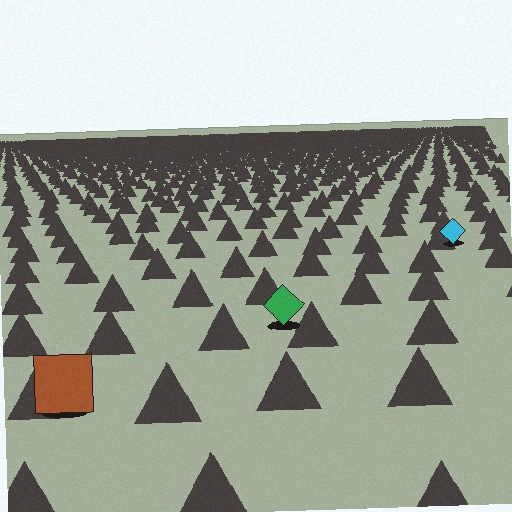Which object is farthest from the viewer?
The cyan diamond is farthest from the viewer. It appears smaller and the ground texture around it is denser.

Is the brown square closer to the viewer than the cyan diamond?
Yes. The brown square is closer — you can tell from the texture gradient: the ground texture is coarser near it.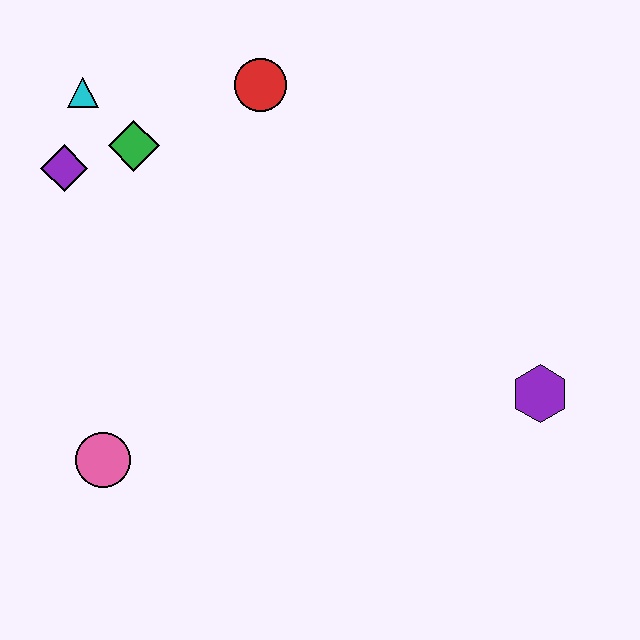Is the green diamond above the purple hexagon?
Yes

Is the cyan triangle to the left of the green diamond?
Yes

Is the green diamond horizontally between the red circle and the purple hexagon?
No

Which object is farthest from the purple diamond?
The purple hexagon is farthest from the purple diamond.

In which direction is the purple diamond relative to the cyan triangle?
The purple diamond is below the cyan triangle.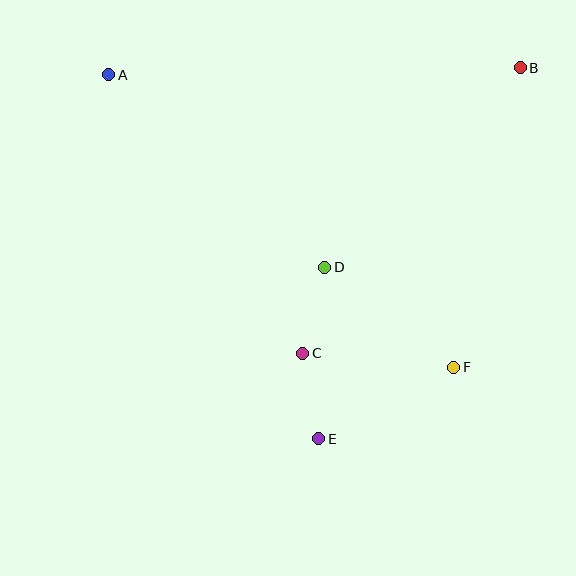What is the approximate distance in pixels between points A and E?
The distance between A and E is approximately 420 pixels.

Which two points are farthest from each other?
Points A and F are farthest from each other.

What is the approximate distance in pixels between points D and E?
The distance between D and E is approximately 172 pixels.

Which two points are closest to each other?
Points C and E are closest to each other.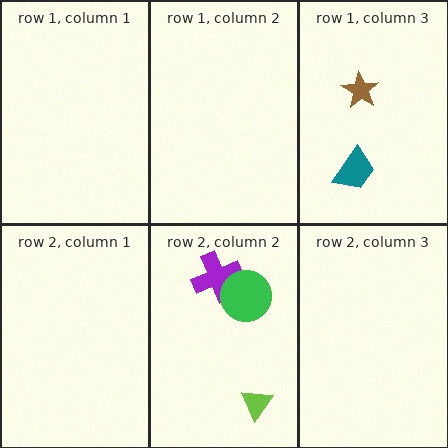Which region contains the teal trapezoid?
The row 1, column 3 region.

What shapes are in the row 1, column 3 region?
The brown star, the teal trapezoid.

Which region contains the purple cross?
The row 2, column 2 region.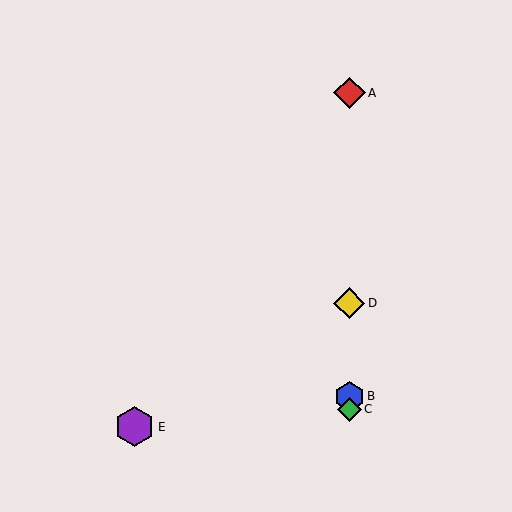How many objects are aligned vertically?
4 objects (A, B, C, D) are aligned vertically.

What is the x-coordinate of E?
Object E is at x≈135.